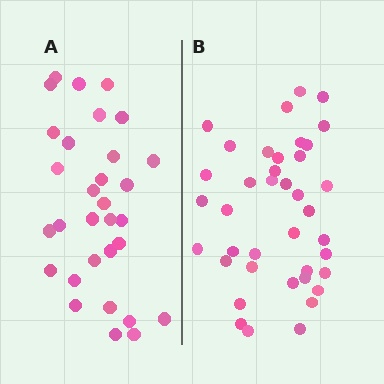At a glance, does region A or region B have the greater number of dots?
Region B (the right region) has more dots.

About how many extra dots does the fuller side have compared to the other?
Region B has roughly 8 or so more dots than region A.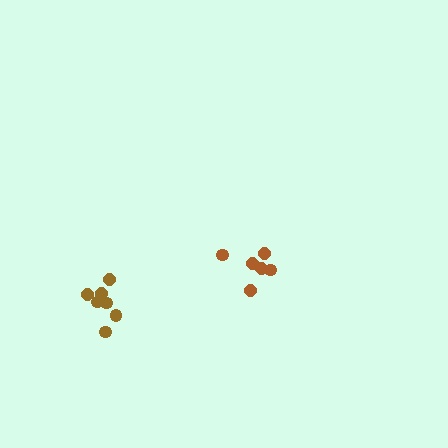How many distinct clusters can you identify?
There are 2 distinct clusters.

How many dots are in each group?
Group 1: 7 dots, Group 2: 7 dots (14 total).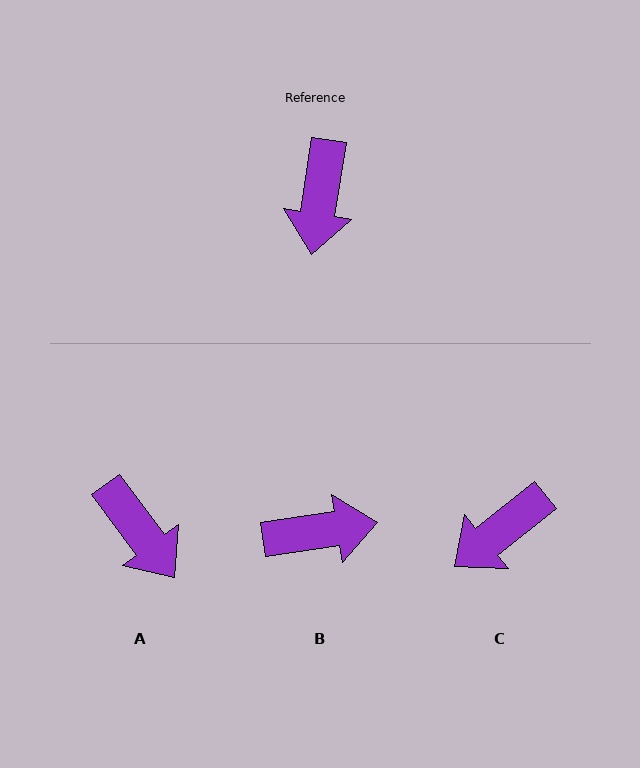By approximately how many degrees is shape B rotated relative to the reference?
Approximately 108 degrees counter-clockwise.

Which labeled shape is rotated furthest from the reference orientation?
B, about 108 degrees away.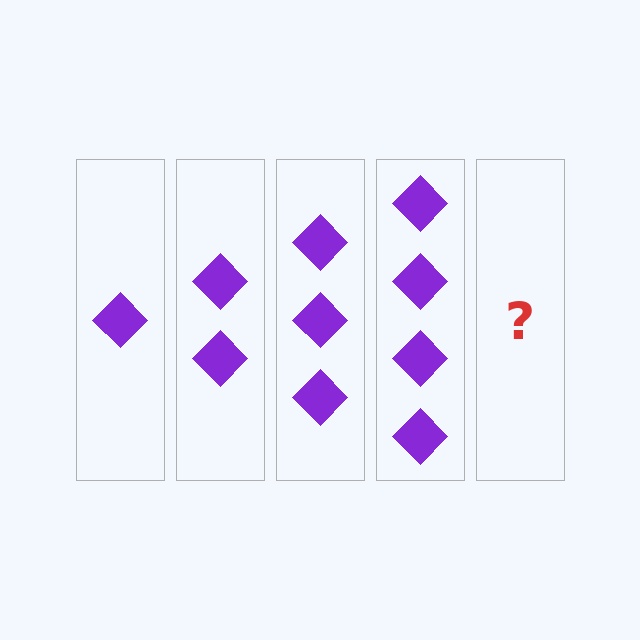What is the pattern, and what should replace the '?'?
The pattern is that each step adds one more diamond. The '?' should be 5 diamonds.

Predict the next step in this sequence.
The next step is 5 diamonds.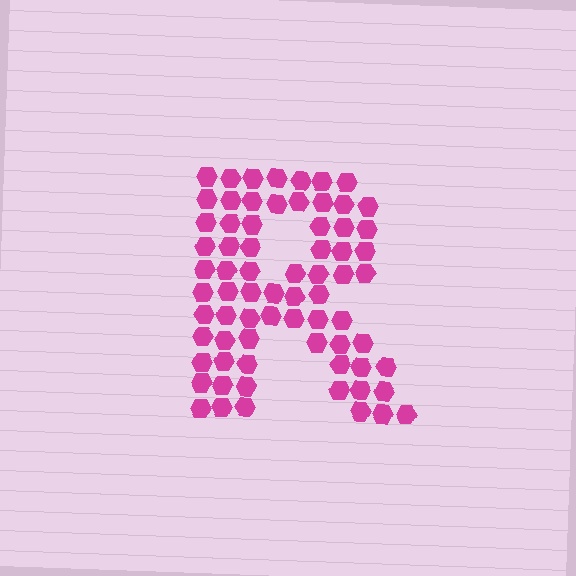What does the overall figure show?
The overall figure shows the letter R.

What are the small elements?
The small elements are hexagons.